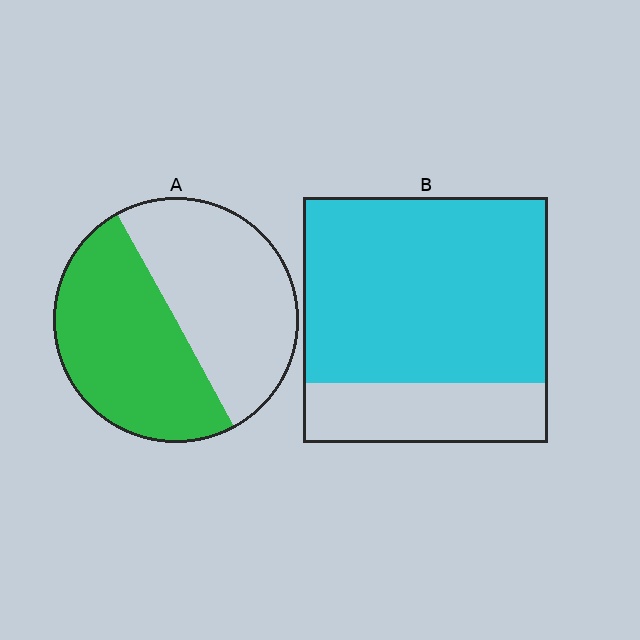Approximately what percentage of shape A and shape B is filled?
A is approximately 50% and B is approximately 75%.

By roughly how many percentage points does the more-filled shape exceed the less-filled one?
By roughly 25 percentage points (B over A).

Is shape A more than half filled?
Roughly half.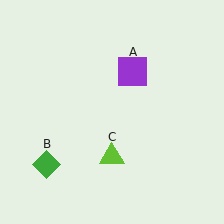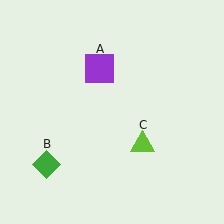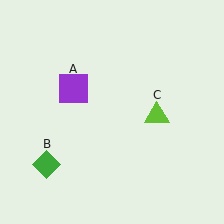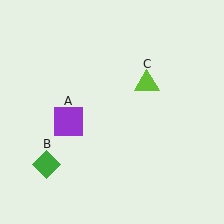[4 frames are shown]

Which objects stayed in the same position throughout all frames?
Green diamond (object B) remained stationary.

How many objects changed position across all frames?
2 objects changed position: purple square (object A), lime triangle (object C).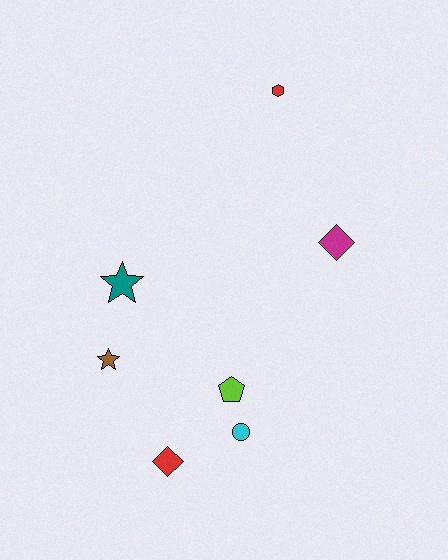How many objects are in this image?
There are 7 objects.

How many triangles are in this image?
There are no triangles.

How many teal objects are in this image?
There is 1 teal object.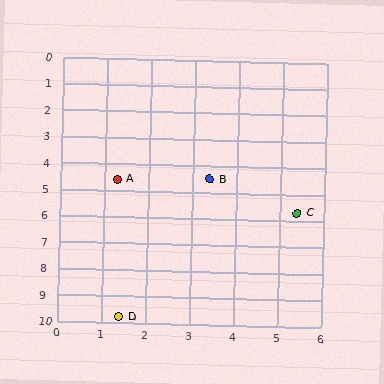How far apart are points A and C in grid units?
Points A and C are about 4.2 grid units apart.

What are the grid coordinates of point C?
Point C is at approximately (5.4, 5.7).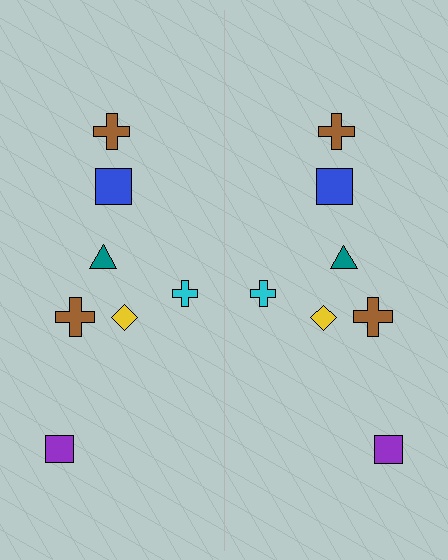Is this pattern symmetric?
Yes, this pattern has bilateral (reflection) symmetry.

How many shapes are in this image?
There are 14 shapes in this image.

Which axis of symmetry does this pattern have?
The pattern has a vertical axis of symmetry running through the center of the image.